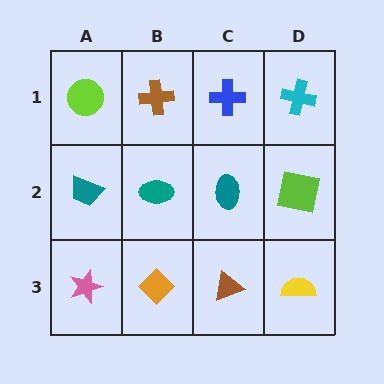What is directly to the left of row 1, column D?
A blue cross.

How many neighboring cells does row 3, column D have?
2.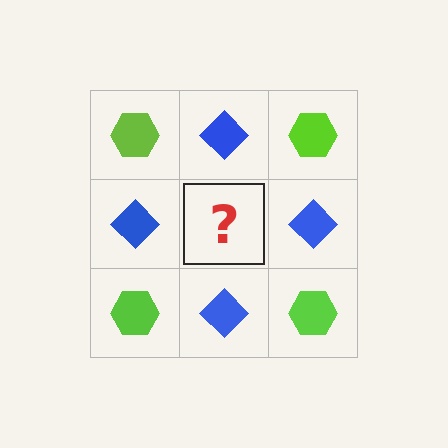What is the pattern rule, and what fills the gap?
The rule is that it alternates lime hexagon and blue diamond in a checkerboard pattern. The gap should be filled with a lime hexagon.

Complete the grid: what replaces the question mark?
The question mark should be replaced with a lime hexagon.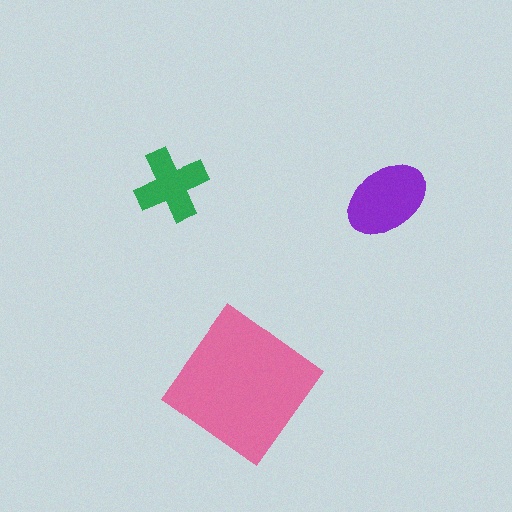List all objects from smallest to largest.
The green cross, the purple ellipse, the pink diamond.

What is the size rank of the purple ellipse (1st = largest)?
2nd.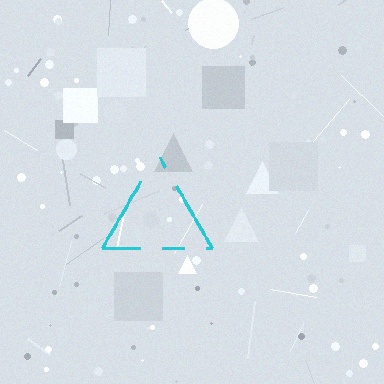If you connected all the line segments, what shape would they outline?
They would outline a triangle.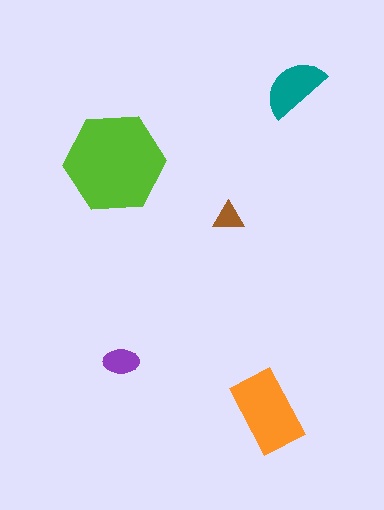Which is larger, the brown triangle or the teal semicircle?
The teal semicircle.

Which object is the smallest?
The brown triangle.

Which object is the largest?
The lime hexagon.